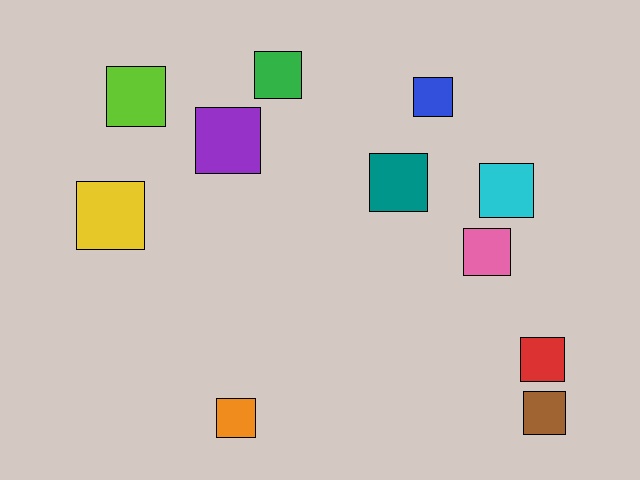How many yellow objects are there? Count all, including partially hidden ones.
There is 1 yellow object.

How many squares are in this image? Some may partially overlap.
There are 11 squares.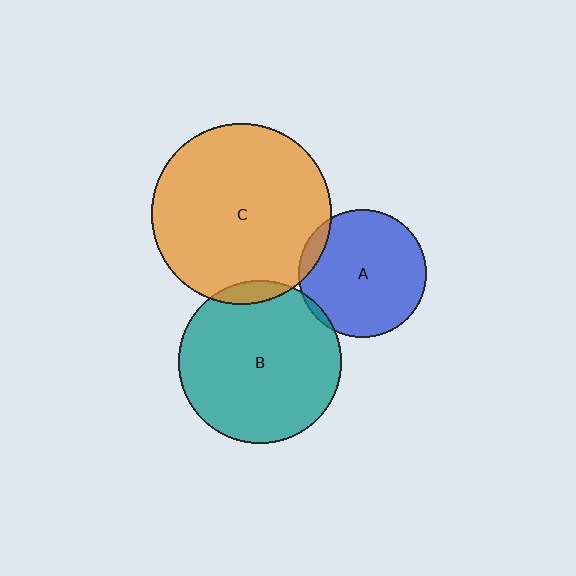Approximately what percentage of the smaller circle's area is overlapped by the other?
Approximately 5%.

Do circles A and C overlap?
Yes.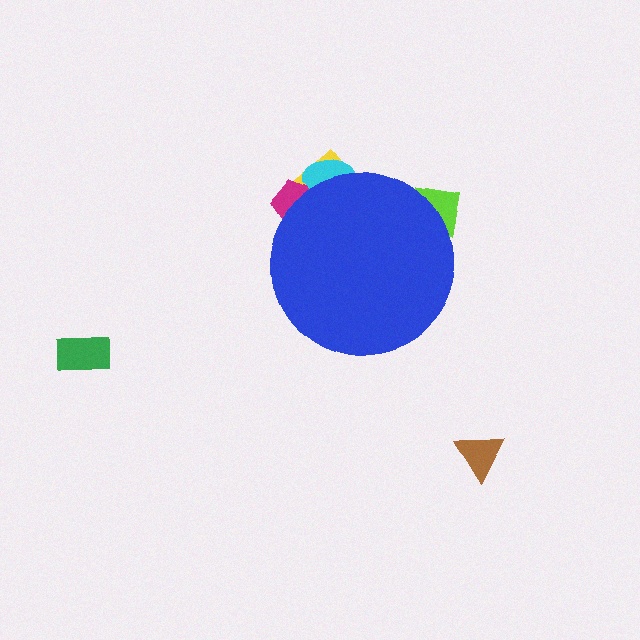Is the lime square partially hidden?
Yes, the lime square is partially hidden behind the blue circle.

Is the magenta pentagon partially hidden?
Yes, the magenta pentagon is partially hidden behind the blue circle.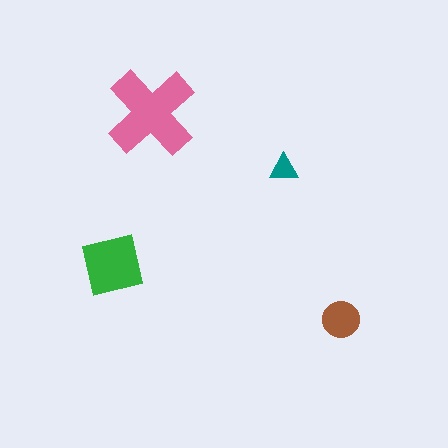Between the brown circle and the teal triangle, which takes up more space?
The brown circle.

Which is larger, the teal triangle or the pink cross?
The pink cross.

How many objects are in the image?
There are 4 objects in the image.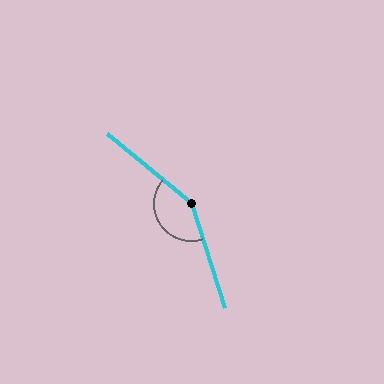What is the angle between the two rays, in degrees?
Approximately 147 degrees.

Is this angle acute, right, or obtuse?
It is obtuse.